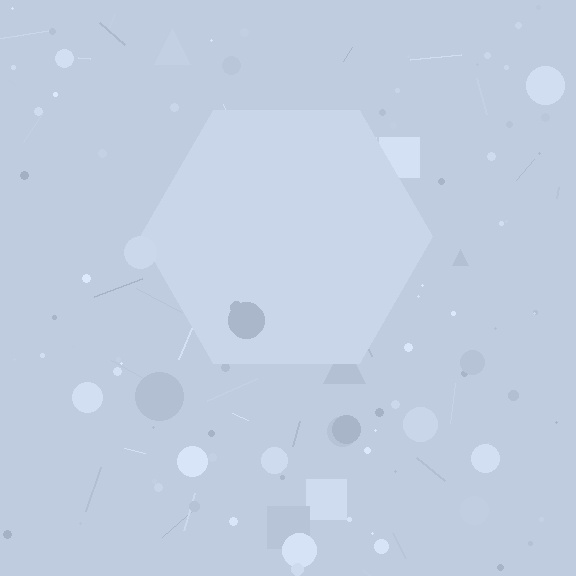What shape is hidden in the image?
A hexagon is hidden in the image.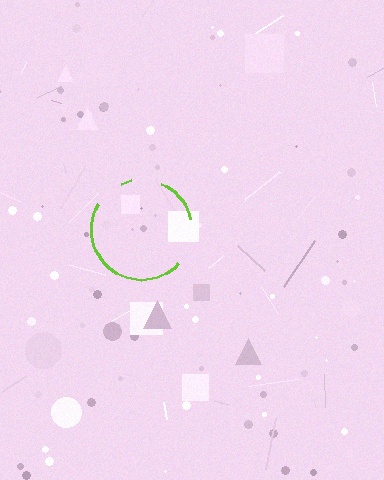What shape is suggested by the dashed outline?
The dashed outline suggests a circle.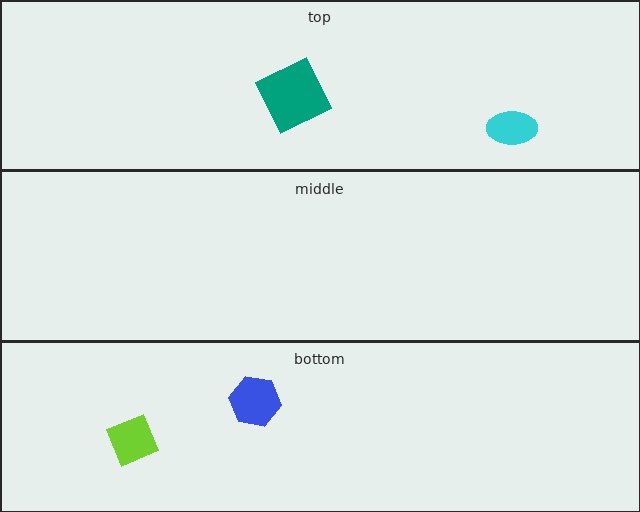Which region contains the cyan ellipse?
The top region.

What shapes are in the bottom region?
The lime diamond, the blue hexagon.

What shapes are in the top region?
The cyan ellipse, the teal square.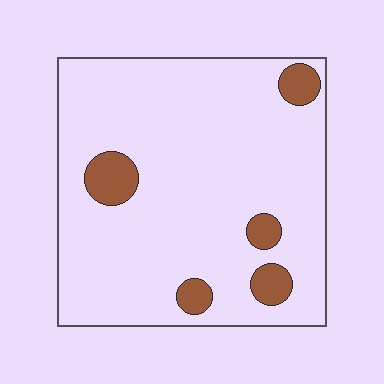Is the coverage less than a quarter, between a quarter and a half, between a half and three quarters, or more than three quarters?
Less than a quarter.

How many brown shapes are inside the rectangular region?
5.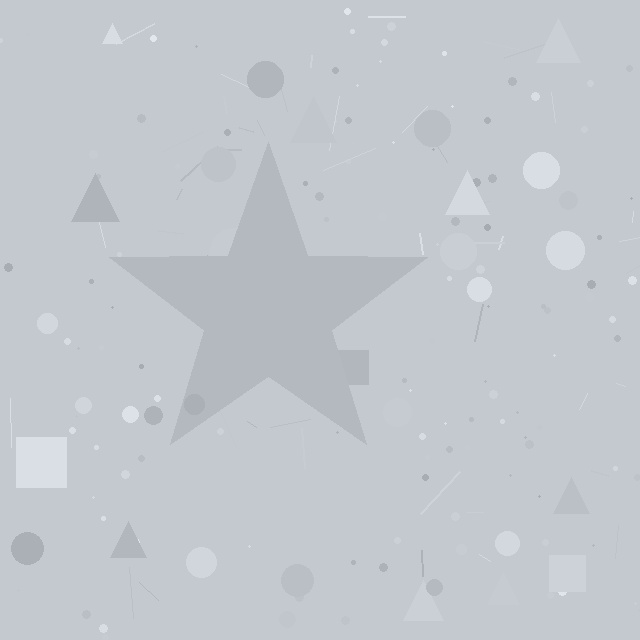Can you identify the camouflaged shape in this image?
The camouflaged shape is a star.